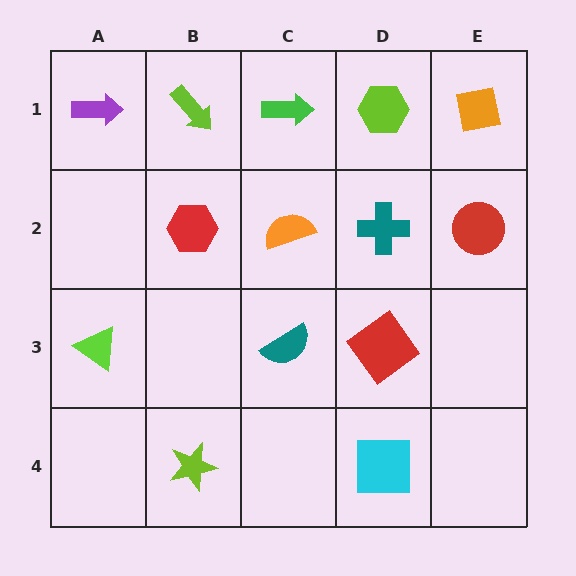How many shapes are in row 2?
4 shapes.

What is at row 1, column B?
A lime arrow.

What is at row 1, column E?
An orange square.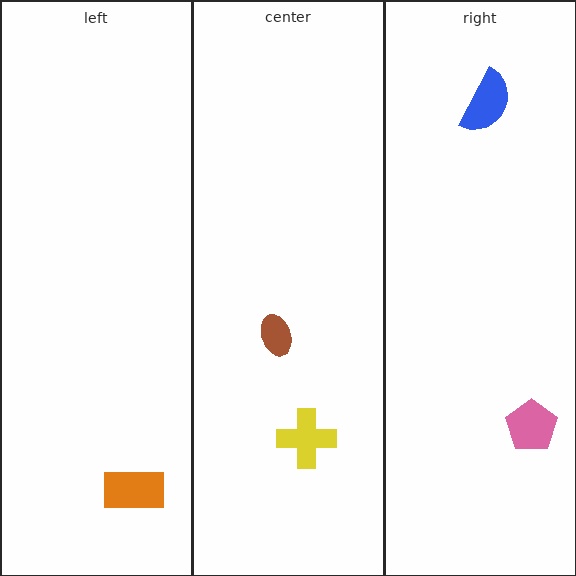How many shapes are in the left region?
1.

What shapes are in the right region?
The pink pentagon, the blue semicircle.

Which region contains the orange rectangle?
The left region.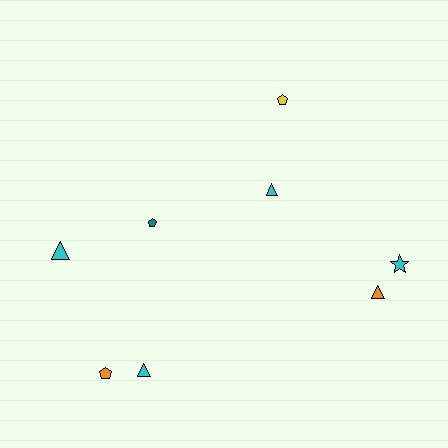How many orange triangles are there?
There is 1 orange triangle.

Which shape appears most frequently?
Triangle, with 4 objects.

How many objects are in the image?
There are 8 objects.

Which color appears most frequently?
Cyan, with 4 objects.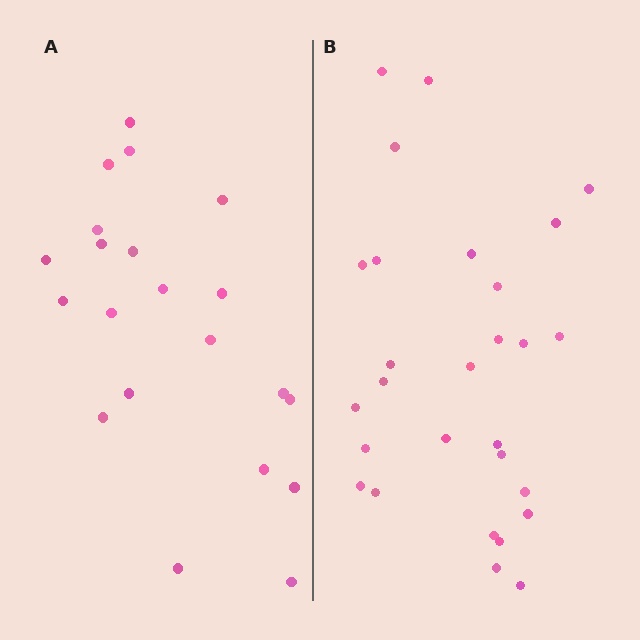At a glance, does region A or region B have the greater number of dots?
Region B (the right region) has more dots.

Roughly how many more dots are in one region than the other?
Region B has roughly 8 or so more dots than region A.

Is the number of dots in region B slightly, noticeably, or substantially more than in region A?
Region B has noticeably more, but not dramatically so. The ratio is roughly 1.3 to 1.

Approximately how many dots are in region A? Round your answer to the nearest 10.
About 20 dots. (The exact count is 21, which rounds to 20.)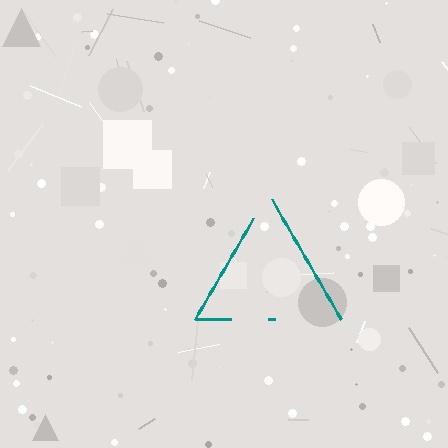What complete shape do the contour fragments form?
The contour fragments form a triangle.